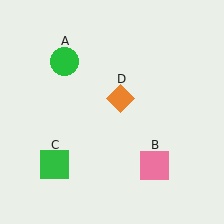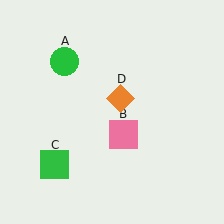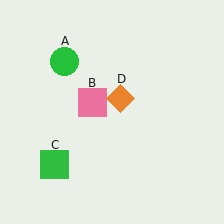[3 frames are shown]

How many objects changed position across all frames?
1 object changed position: pink square (object B).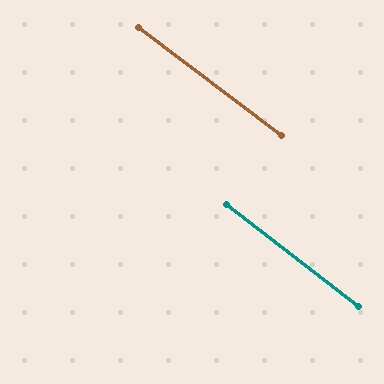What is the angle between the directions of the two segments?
Approximately 1 degree.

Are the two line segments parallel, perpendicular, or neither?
Parallel — their directions differ by only 0.5°.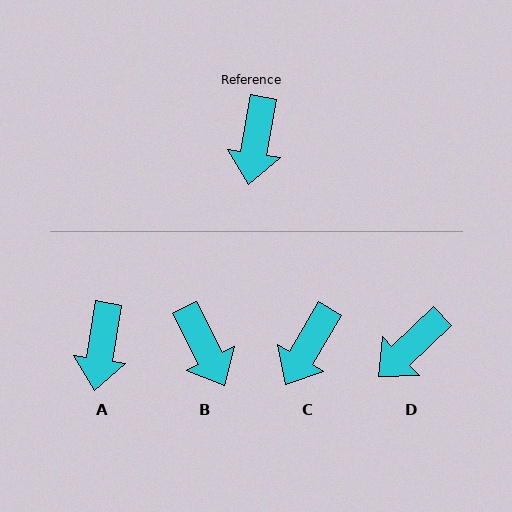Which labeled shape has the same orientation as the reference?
A.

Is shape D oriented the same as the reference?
No, it is off by about 37 degrees.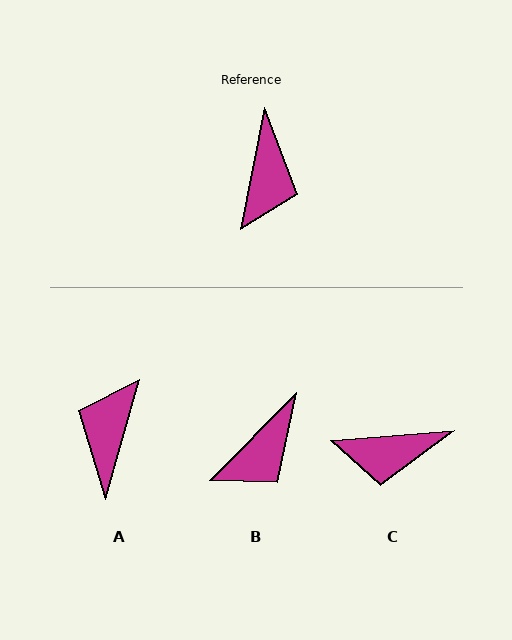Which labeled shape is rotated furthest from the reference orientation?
A, about 175 degrees away.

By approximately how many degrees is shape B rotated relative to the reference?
Approximately 33 degrees clockwise.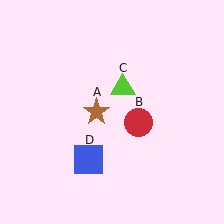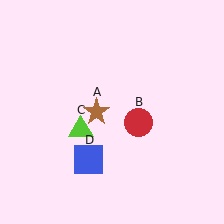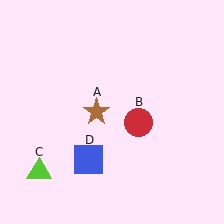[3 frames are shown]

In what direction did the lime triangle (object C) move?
The lime triangle (object C) moved down and to the left.